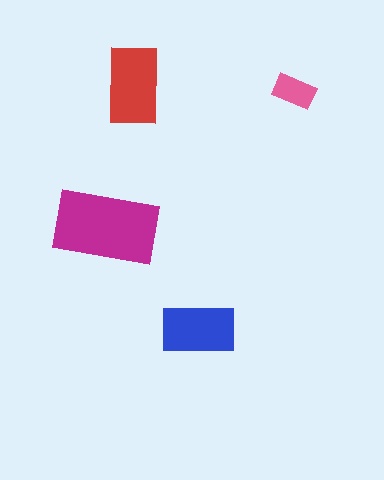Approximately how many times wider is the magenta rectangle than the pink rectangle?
About 2.5 times wider.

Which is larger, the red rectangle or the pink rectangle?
The red one.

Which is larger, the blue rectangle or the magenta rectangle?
The magenta one.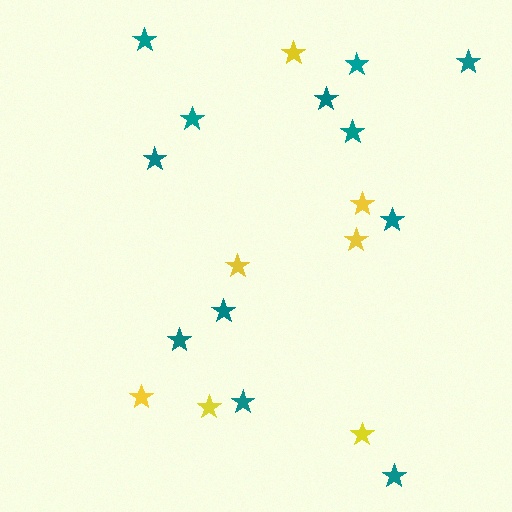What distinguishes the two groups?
There are 2 groups: one group of teal stars (12) and one group of yellow stars (7).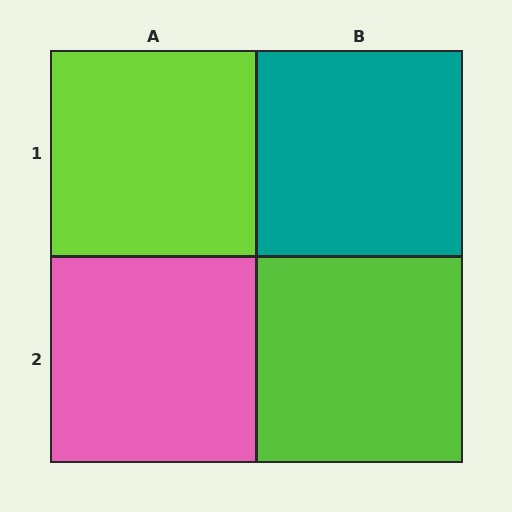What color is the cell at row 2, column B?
Lime.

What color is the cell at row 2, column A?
Pink.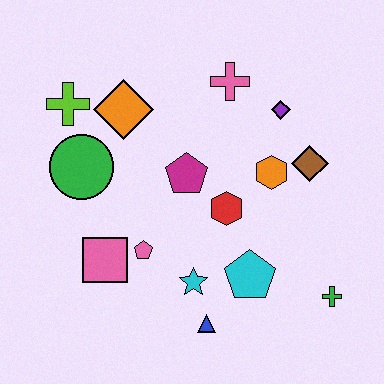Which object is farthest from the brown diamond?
The lime cross is farthest from the brown diamond.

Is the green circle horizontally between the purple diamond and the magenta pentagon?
No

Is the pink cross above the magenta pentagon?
Yes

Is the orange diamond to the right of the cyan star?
No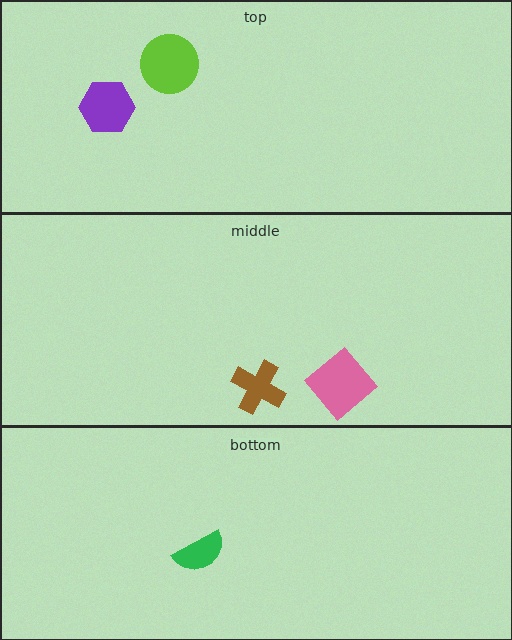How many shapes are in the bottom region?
1.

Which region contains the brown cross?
The middle region.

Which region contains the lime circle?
The top region.